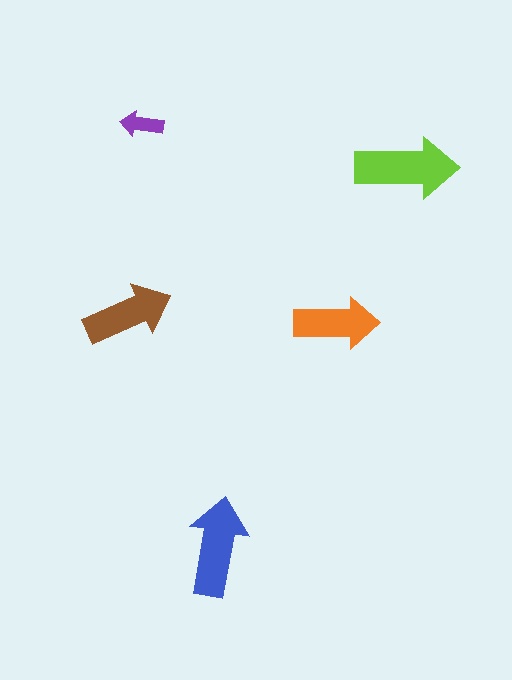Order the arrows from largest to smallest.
the lime one, the blue one, the brown one, the orange one, the purple one.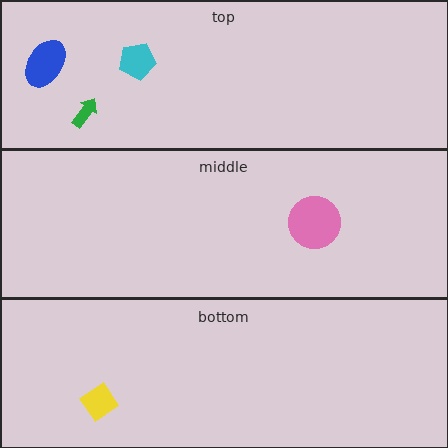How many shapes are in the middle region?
1.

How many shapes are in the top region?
3.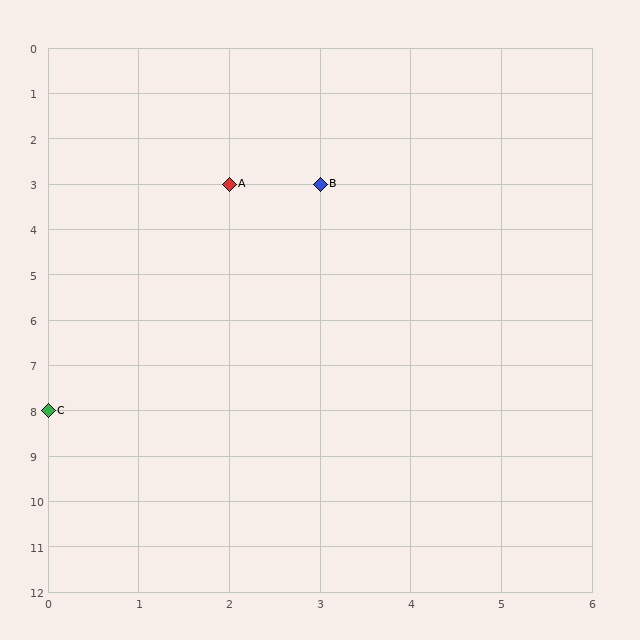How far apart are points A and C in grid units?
Points A and C are 2 columns and 5 rows apart (about 5.4 grid units diagonally).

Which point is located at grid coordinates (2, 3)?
Point A is at (2, 3).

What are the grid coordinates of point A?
Point A is at grid coordinates (2, 3).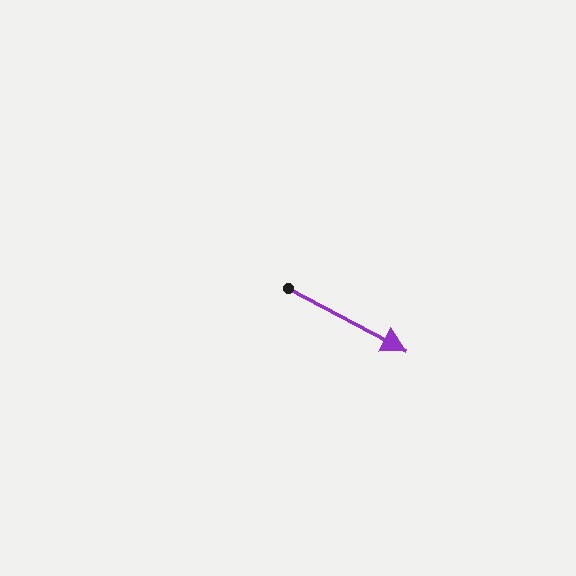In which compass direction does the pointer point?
Southeast.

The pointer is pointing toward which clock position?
Roughly 4 o'clock.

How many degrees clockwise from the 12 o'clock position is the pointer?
Approximately 118 degrees.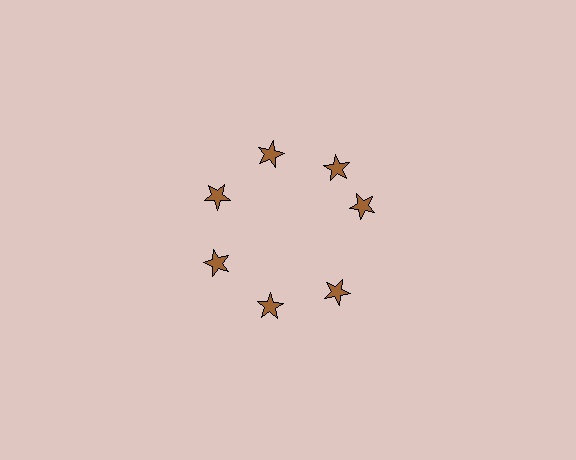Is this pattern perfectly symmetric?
No. The 7 brown stars are arranged in a ring, but one element near the 3 o'clock position is rotated out of alignment along the ring, breaking the 7-fold rotational symmetry.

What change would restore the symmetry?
The symmetry would be restored by rotating it back into even spacing with its neighbors so that all 7 stars sit at equal angles and equal distance from the center.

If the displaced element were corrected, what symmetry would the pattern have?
It would have 7-fold rotational symmetry — the pattern would map onto itself every 51 degrees.